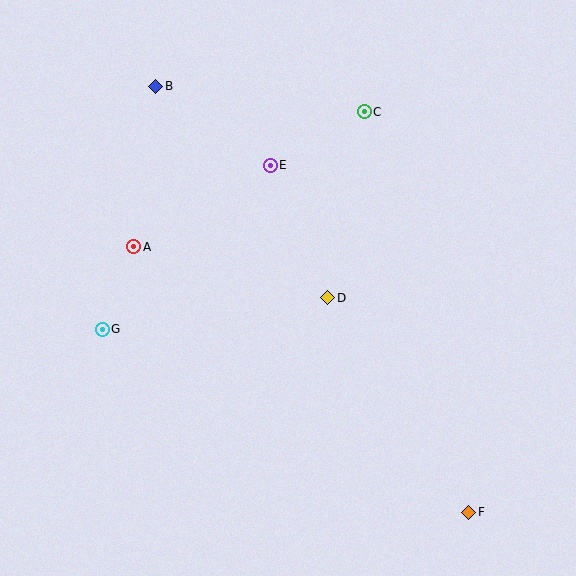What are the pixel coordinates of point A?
Point A is at (134, 247).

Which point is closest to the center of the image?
Point D at (328, 298) is closest to the center.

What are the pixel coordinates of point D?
Point D is at (328, 298).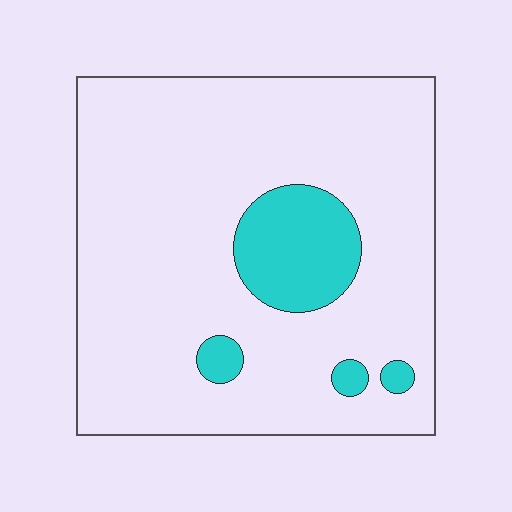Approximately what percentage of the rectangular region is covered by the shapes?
Approximately 15%.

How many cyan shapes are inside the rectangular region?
4.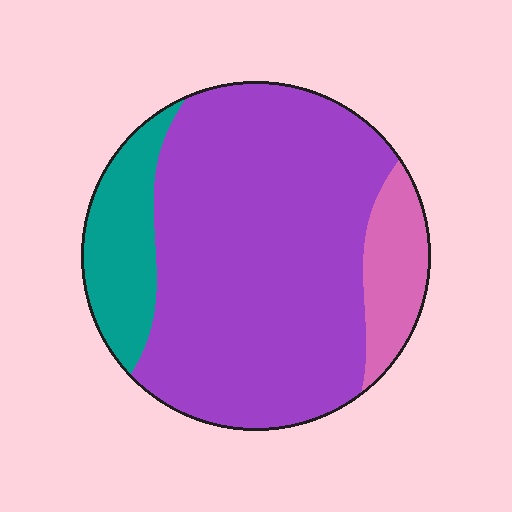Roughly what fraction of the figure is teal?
Teal covers 15% of the figure.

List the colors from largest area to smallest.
From largest to smallest: purple, teal, pink.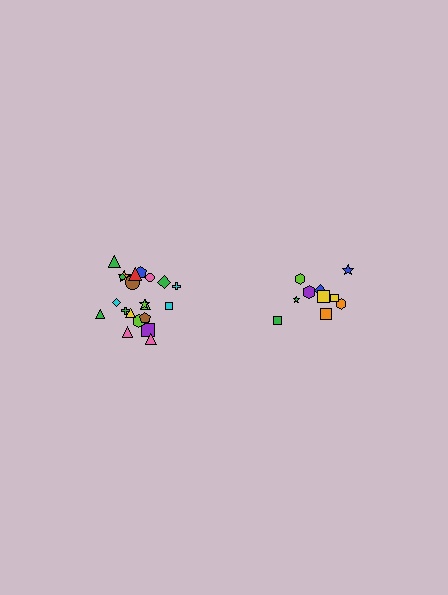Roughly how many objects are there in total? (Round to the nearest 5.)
Roughly 30 objects in total.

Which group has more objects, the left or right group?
The left group.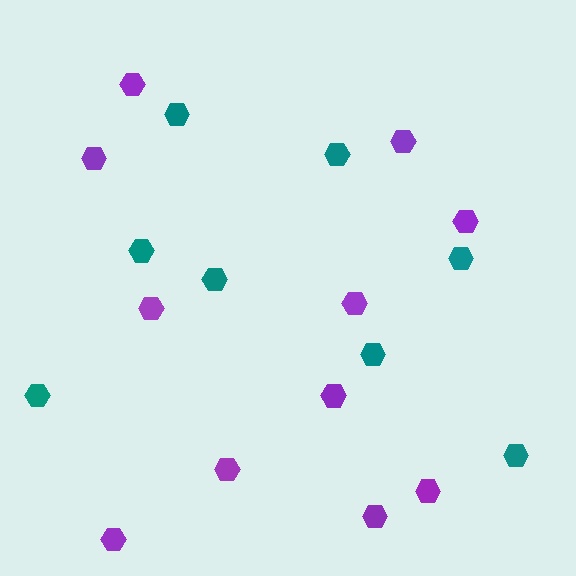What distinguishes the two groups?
There are 2 groups: one group of teal hexagons (8) and one group of purple hexagons (11).